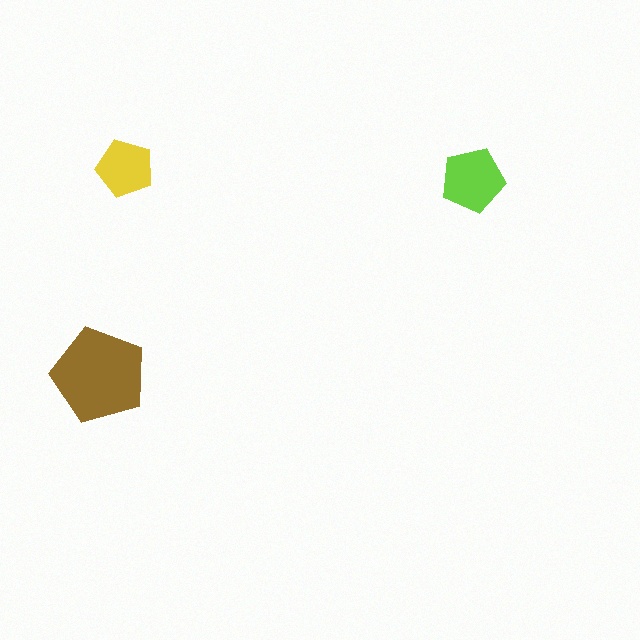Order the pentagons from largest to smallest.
the brown one, the lime one, the yellow one.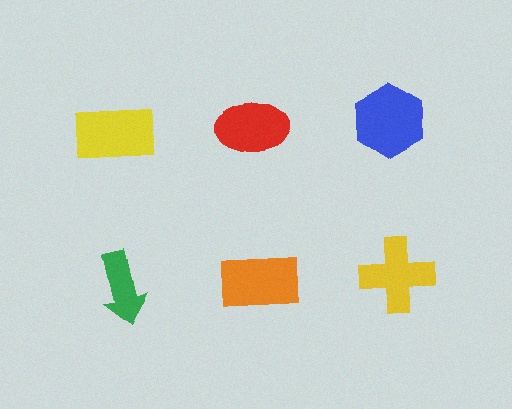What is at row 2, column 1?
A green arrow.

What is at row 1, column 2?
A red ellipse.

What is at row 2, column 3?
A yellow cross.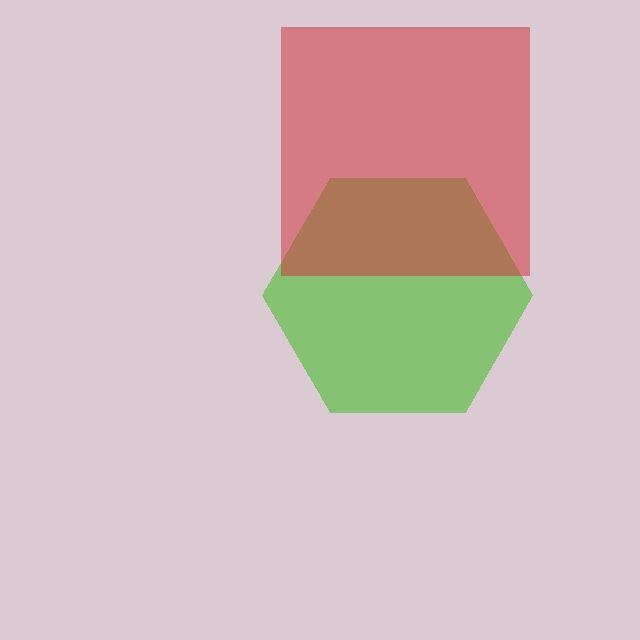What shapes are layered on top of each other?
The layered shapes are: a lime hexagon, a red square.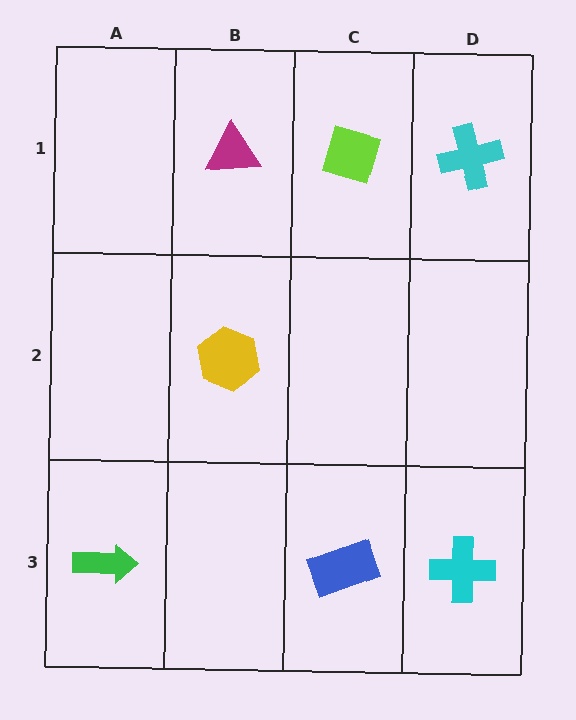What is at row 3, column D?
A cyan cross.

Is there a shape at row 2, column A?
No, that cell is empty.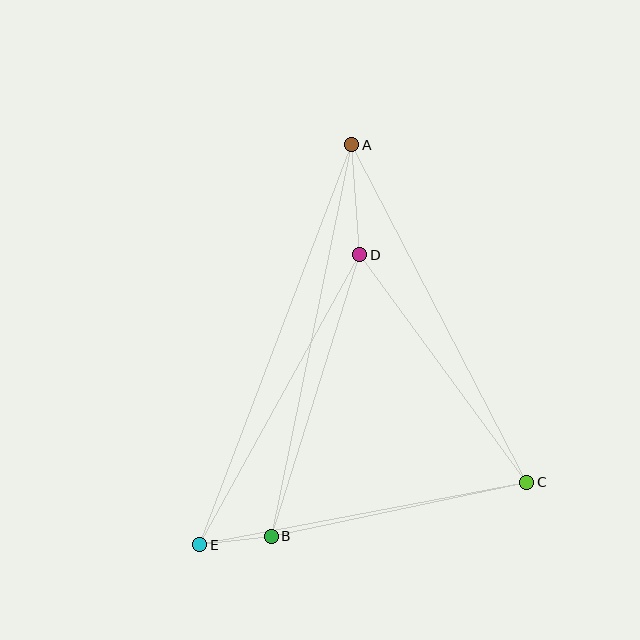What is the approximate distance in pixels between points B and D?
The distance between B and D is approximately 295 pixels.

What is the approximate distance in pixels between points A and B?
The distance between A and B is approximately 400 pixels.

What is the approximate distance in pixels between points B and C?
The distance between B and C is approximately 261 pixels.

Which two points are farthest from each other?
Points A and E are farthest from each other.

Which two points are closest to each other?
Points B and E are closest to each other.